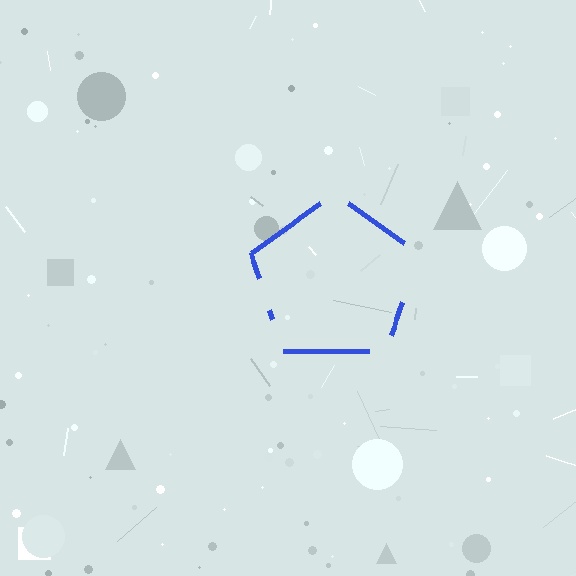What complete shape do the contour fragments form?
The contour fragments form a pentagon.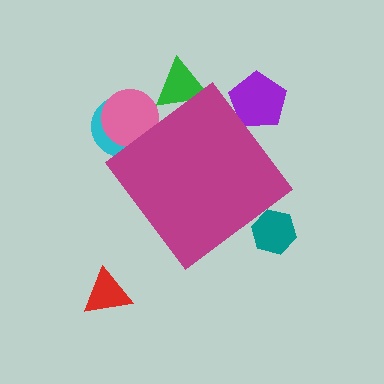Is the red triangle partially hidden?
No, the red triangle is fully visible.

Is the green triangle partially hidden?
Yes, the green triangle is partially hidden behind the magenta diamond.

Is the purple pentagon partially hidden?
Yes, the purple pentagon is partially hidden behind the magenta diamond.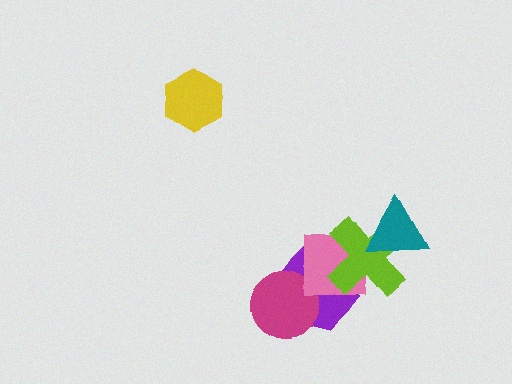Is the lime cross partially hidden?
Yes, it is partially covered by another shape.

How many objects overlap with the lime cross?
3 objects overlap with the lime cross.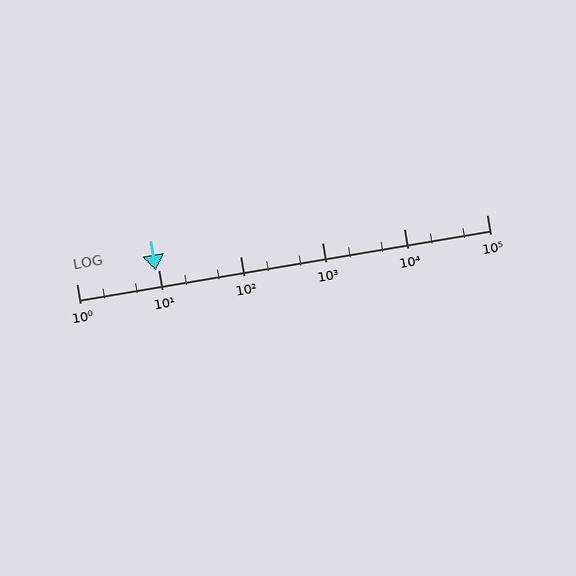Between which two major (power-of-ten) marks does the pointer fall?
The pointer is between 1 and 10.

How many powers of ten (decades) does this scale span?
The scale spans 5 decades, from 1 to 100000.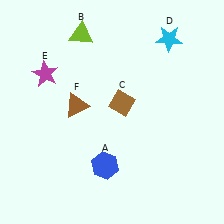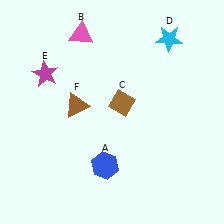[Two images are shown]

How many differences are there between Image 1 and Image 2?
There is 1 difference between the two images.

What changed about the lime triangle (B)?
In Image 1, B is lime. In Image 2, it changed to pink.